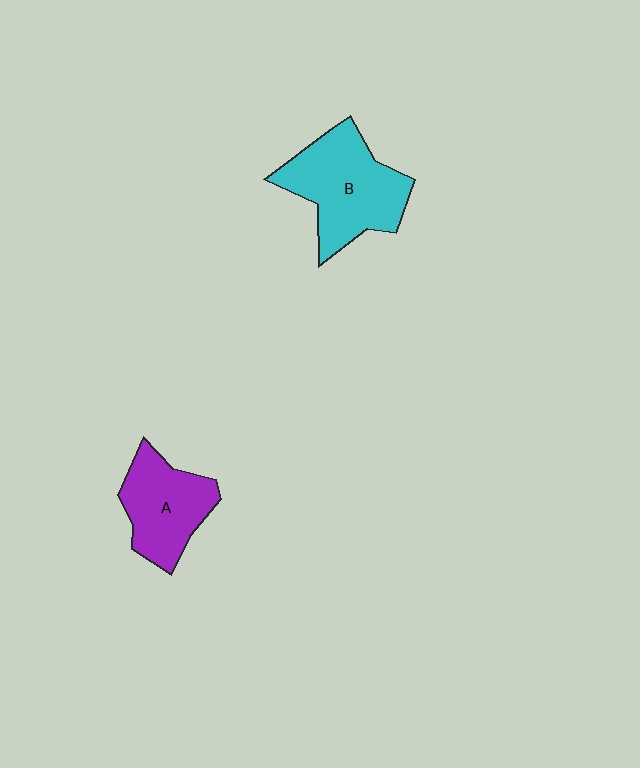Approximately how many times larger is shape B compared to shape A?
Approximately 1.3 times.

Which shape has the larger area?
Shape B (cyan).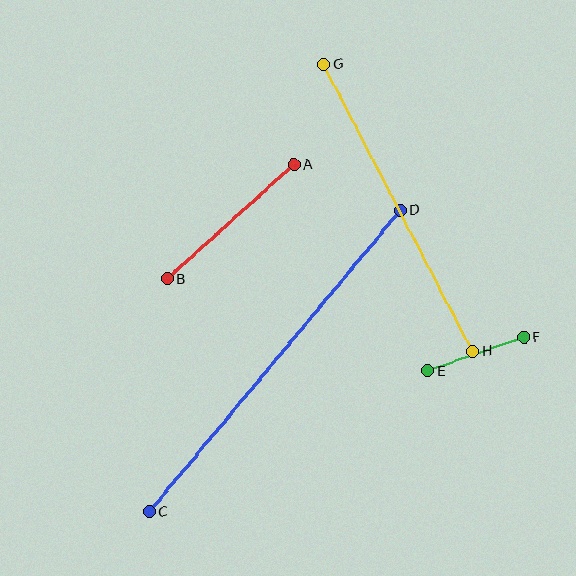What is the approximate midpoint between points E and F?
The midpoint is at approximately (476, 354) pixels.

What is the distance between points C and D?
The distance is approximately 392 pixels.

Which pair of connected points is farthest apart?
Points C and D are farthest apart.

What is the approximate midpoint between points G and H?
The midpoint is at approximately (398, 208) pixels.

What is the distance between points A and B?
The distance is approximately 171 pixels.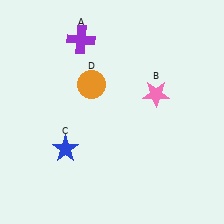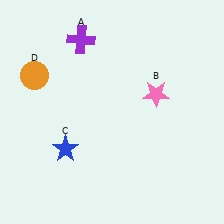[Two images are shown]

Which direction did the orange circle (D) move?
The orange circle (D) moved left.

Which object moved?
The orange circle (D) moved left.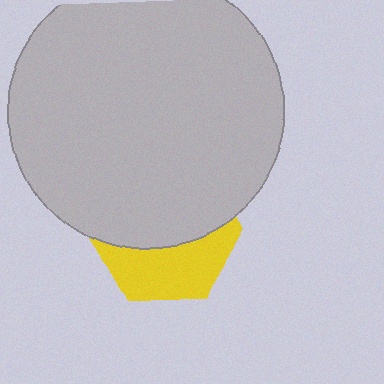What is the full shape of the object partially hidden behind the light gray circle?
The partially hidden object is a yellow hexagon.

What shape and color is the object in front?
The object in front is a light gray circle.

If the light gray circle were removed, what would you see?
You would see the complete yellow hexagon.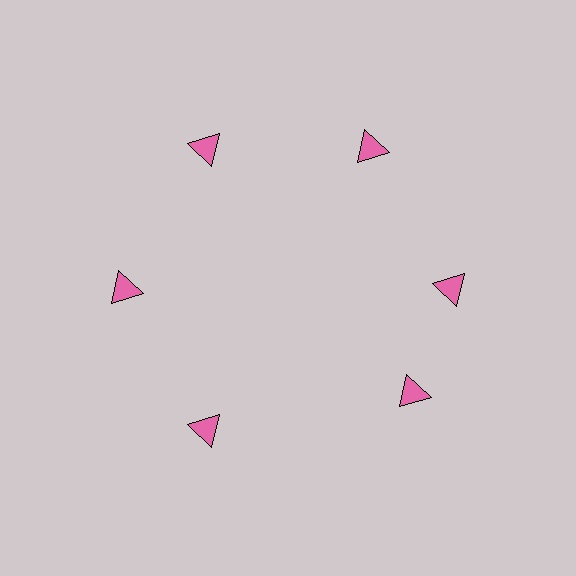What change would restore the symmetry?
The symmetry would be restored by rotating it back into even spacing with its neighbors so that all 6 triangles sit at equal angles and equal distance from the center.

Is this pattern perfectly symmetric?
No. The 6 pink triangles are arranged in a ring, but one element near the 5 o'clock position is rotated out of alignment along the ring, breaking the 6-fold rotational symmetry.